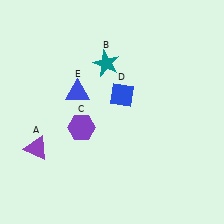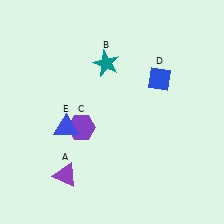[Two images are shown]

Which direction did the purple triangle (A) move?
The purple triangle (A) moved right.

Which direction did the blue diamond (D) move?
The blue diamond (D) moved right.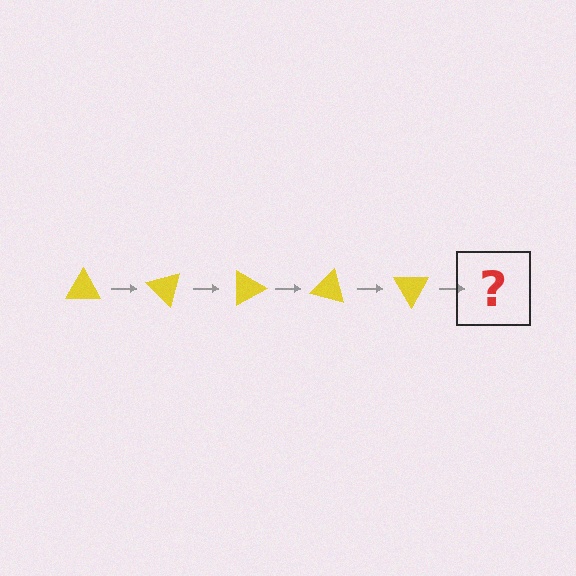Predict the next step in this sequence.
The next step is a yellow triangle rotated 225 degrees.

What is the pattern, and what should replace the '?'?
The pattern is that the triangle rotates 45 degrees each step. The '?' should be a yellow triangle rotated 225 degrees.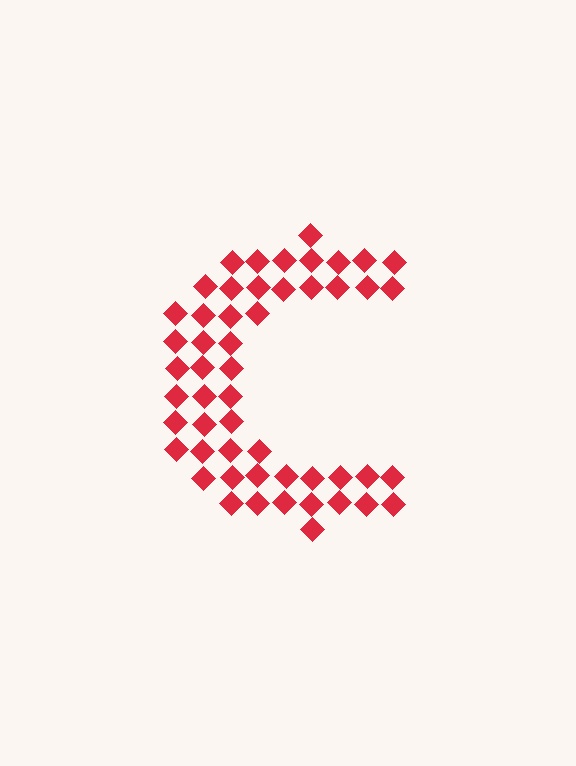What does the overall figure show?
The overall figure shows the letter C.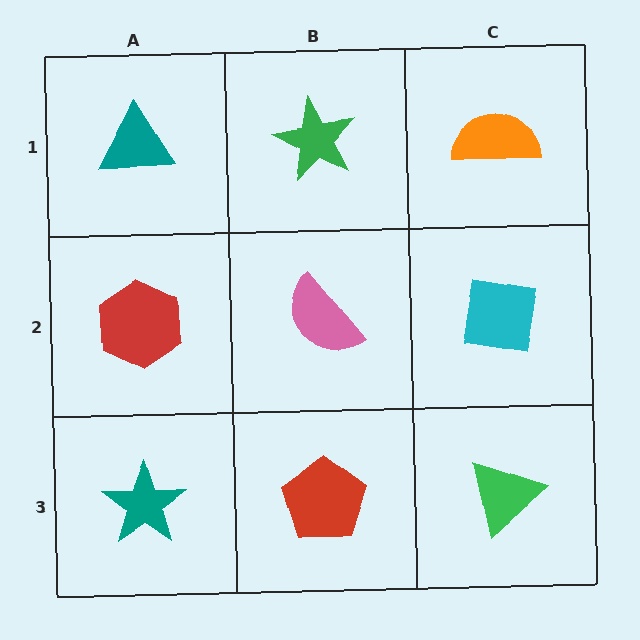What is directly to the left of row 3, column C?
A red pentagon.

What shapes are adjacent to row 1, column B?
A pink semicircle (row 2, column B), a teal triangle (row 1, column A), an orange semicircle (row 1, column C).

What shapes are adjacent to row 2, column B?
A green star (row 1, column B), a red pentagon (row 3, column B), a red hexagon (row 2, column A), a cyan square (row 2, column C).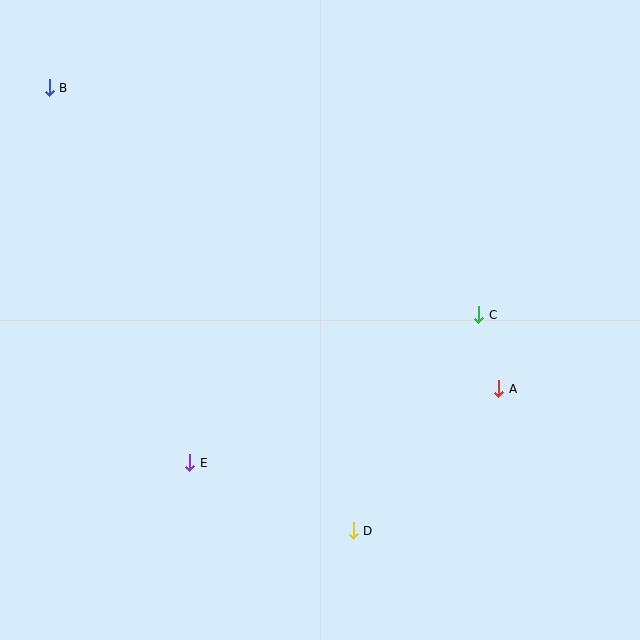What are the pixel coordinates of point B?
Point B is at (49, 88).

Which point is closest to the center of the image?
Point C at (479, 315) is closest to the center.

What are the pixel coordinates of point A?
Point A is at (499, 389).